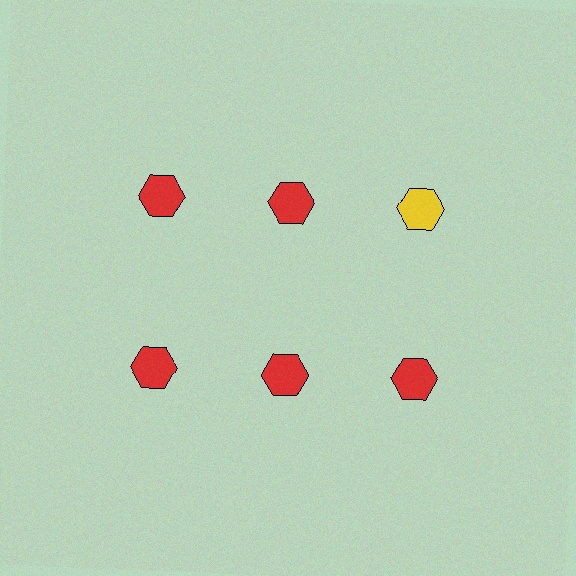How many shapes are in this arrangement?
There are 6 shapes arranged in a grid pattern.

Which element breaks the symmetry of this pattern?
The yellow hexagon in the top row, center column breaks the symmetry. All other shapes are red hexagons.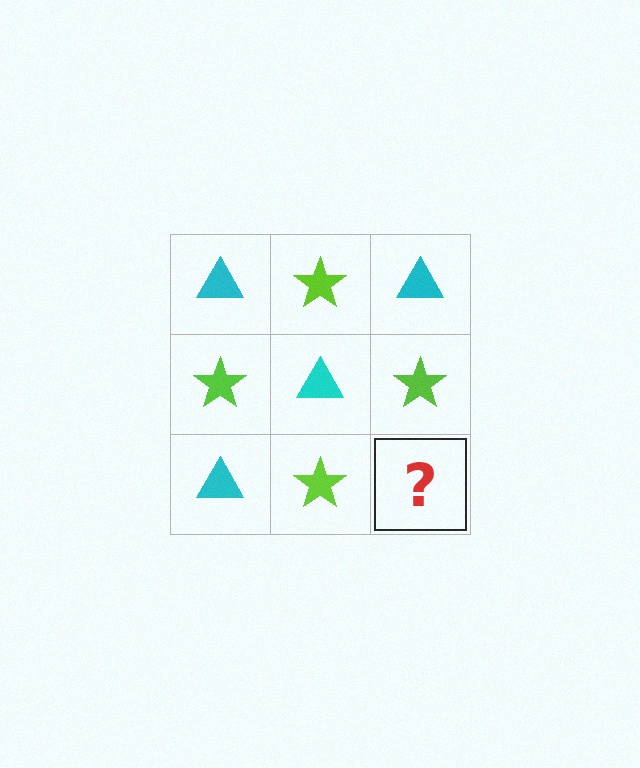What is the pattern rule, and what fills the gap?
The rule is that it alternates cyan triangle and lime star in a checkerboard pattern. The gap should be filled with a cyan triangle.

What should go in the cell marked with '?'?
The missing cell should contain a cyan triangle.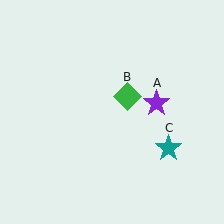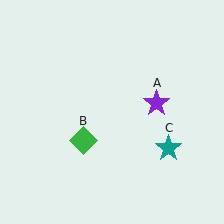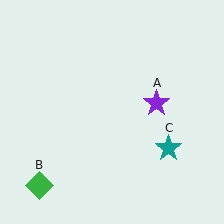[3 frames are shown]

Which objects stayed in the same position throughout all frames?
Purple star (object A) and teal star (object C) remained stationary.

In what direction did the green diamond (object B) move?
The green diamond (object B) moved down and to the left.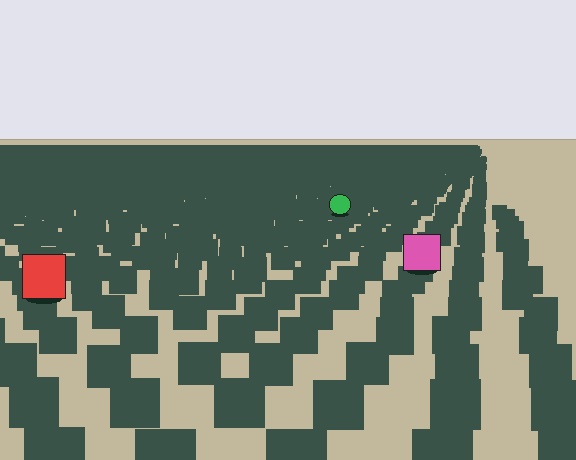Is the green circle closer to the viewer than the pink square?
No. The pink square is closer — you can tell from the texture gradient: the ground texture is coarser near it.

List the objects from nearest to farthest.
From nearest to farthest: the red square, the pink square, the green circle.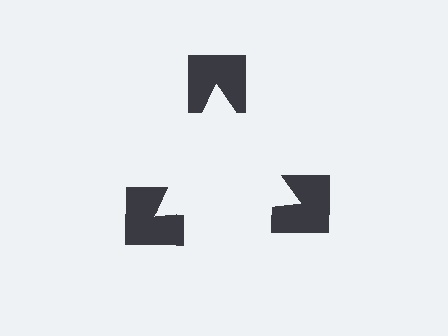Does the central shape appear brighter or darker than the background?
It typically appears slightly brighter than the background, even though no actual brightness change is drawn.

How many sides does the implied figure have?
3 sides.